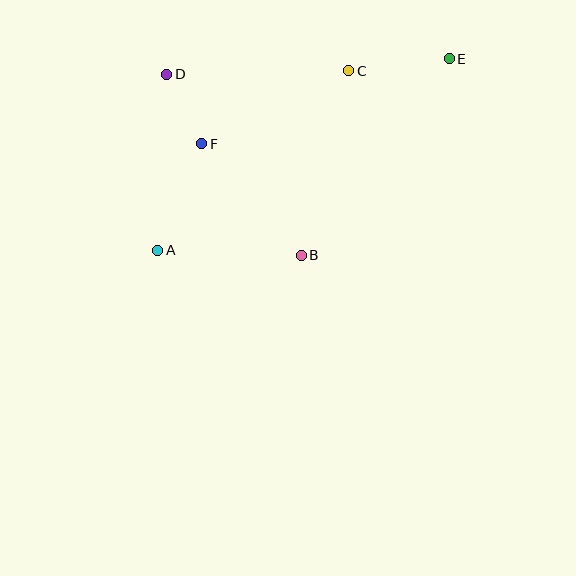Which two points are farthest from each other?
Points A and E are farthest from each other.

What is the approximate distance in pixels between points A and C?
The distance between A and C is approximately 262 pixels.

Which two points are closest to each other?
Points D and F are closest to each other.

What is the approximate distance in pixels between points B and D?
The distance between B and D is approximately 225 pixels.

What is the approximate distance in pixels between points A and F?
The distance between A and F is approximately 115 pixels.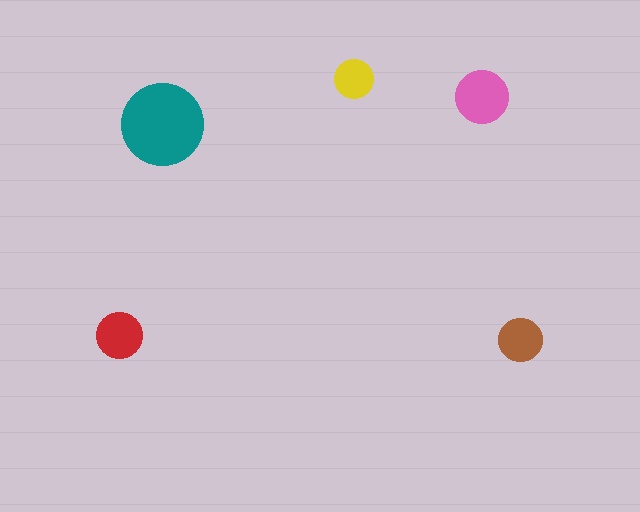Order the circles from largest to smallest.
the teal one, the pink one, the red one, the brown one, the yellow one.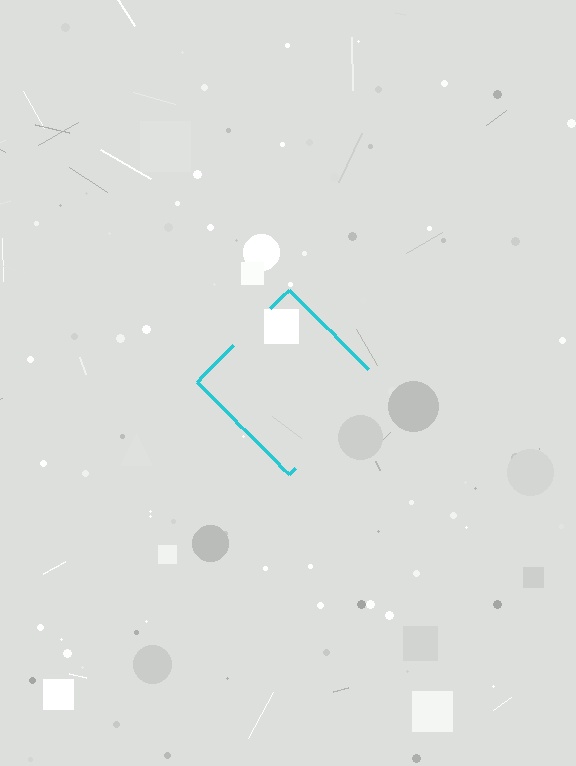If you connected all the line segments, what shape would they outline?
They would outline a diamond.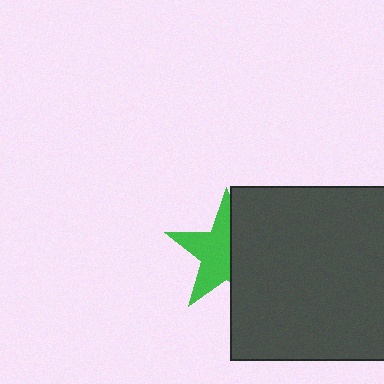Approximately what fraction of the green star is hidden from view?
Roughly 45% of the green star is hidden behind the dark gray square.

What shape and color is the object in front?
The object in front is a dark gray square.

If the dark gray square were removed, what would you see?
You would see the complete green star.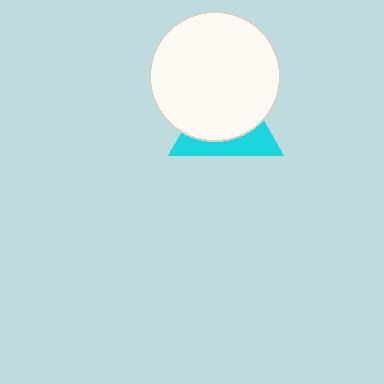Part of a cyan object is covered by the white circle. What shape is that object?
It is a triangle.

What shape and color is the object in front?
The object in front is a white circle.